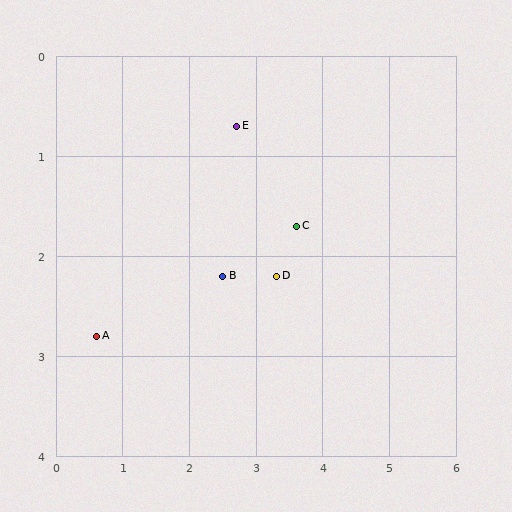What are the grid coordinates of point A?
Point A is at approximately (0.6, 2.8).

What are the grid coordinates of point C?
Point C is at approximately (3.6, 1.7).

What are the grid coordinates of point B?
Point B is at approximately (2.5, 2.2).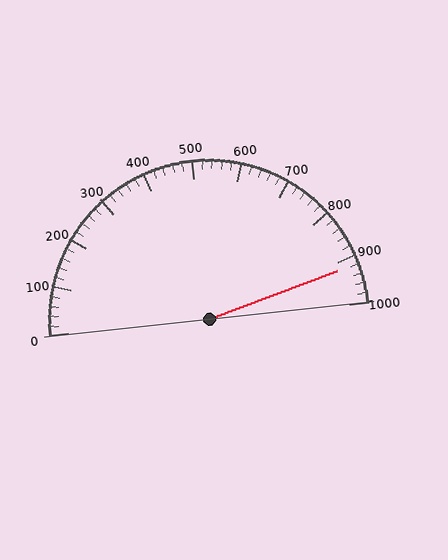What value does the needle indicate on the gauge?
The needle indicates approximately 920.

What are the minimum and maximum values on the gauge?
The gauge ranges from 0 to 1000.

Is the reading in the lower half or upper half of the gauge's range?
The reading is in the upper half of the range (0 to 1000).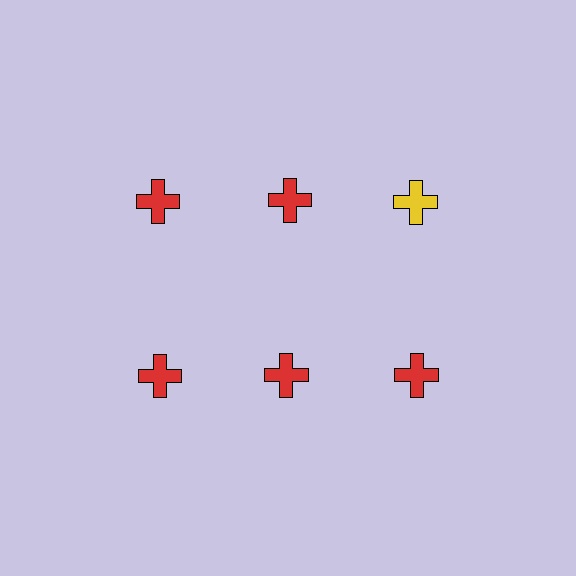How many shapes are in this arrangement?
There are 6 shapes arranged in a grid pattern.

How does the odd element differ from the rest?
It has a different color: yellow instead of red.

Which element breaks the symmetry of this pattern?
The yellow cross in the top row, center column breaks the symmetry. All other shapes are red crosses.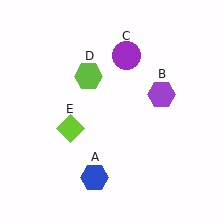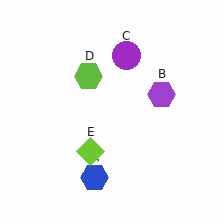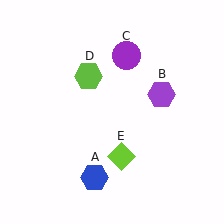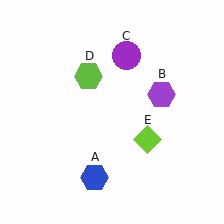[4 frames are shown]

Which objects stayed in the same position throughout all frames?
Blue hexagon (object A) and purple hexagon (object B) and purple circle (object C) and lime hexagon (object D) remained stationary.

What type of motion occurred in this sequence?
The lime diamond (object E) rotated counterclockwise around the center of the scene.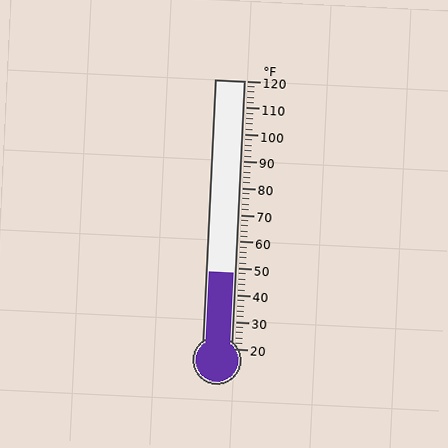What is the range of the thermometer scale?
The thermometer scale ranges from 20°F to 120°F.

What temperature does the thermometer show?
The thermometer shows approximately 48°F.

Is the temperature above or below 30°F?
The temperature is above 30°F.